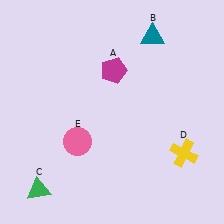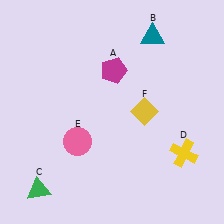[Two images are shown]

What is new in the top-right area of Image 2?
A yellow diamond (F) was added in the top-right area of Image 2.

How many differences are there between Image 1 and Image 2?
There is 1 difference between the two images.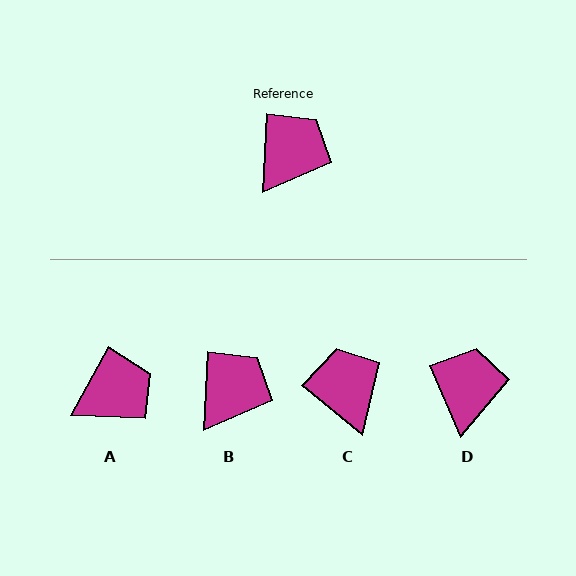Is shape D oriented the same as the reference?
No, it is off by about 27 degrees.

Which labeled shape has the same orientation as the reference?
B.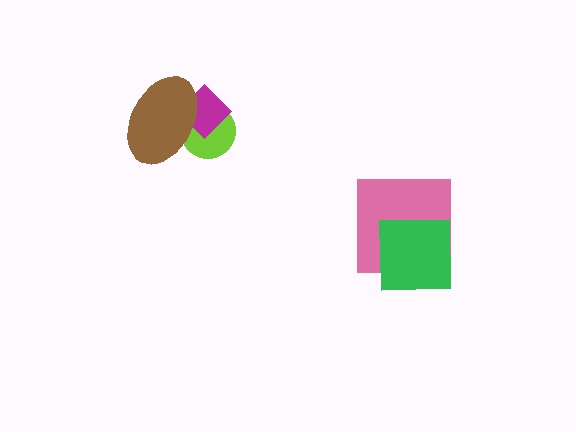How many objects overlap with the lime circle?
2 objects overlap with the lime circle.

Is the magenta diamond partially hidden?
Yes, it is partially covered by another shape.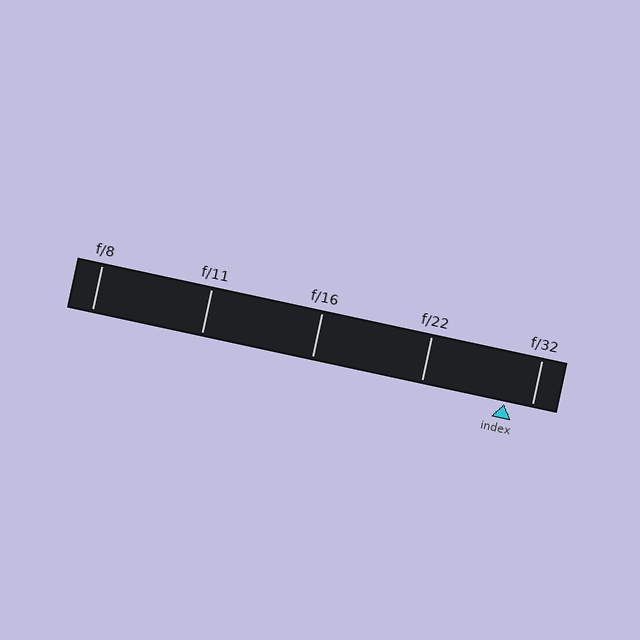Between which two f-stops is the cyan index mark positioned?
The index mark is between f/22 and f/32.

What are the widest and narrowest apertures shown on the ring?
The widest aperture shown is f/8 and the narrowest is f/32.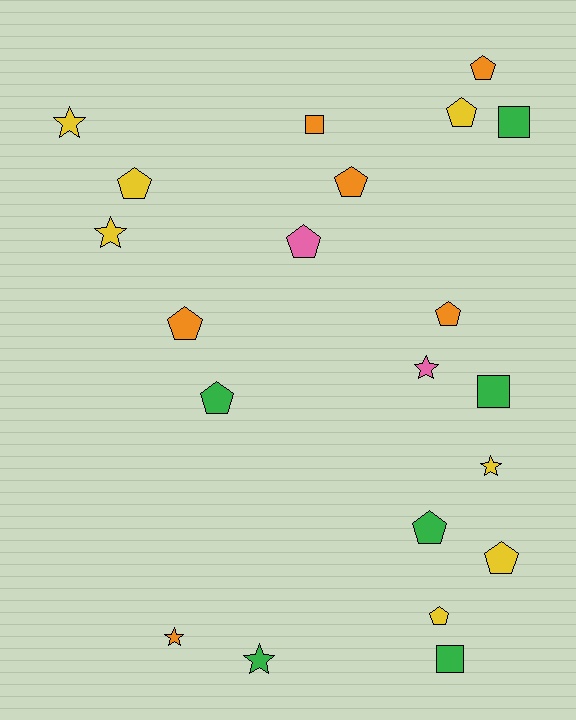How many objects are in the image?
There are 21 objects.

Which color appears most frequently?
Yellow, with 7 objects.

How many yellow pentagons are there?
There are 4 yellow pentagons.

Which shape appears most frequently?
Pentagon, with 11 objects.